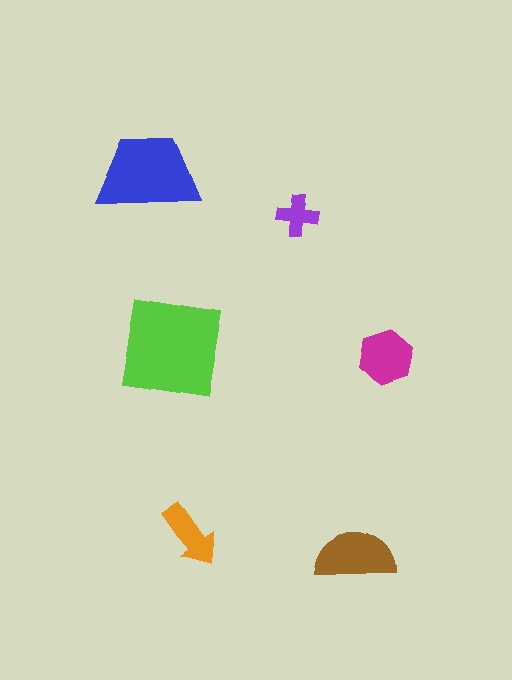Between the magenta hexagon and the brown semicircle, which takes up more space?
The brown semicircle.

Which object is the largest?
The lime square.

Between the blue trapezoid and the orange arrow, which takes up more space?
The blue trapezoid.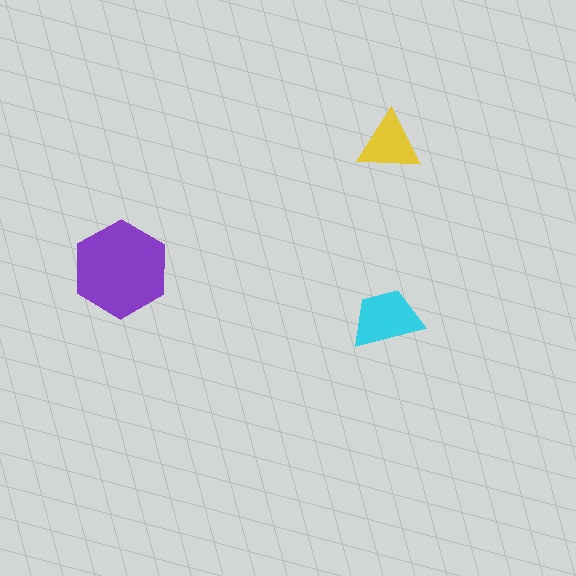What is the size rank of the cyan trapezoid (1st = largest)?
2nd.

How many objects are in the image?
There are 3 objects in the image.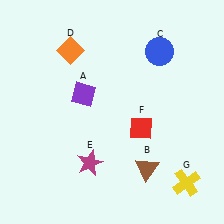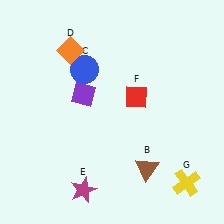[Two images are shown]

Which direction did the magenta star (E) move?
The magenta star (E) moved down.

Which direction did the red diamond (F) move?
The red diamond (F) moved up.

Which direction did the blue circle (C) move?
The blue circle (C) moved left.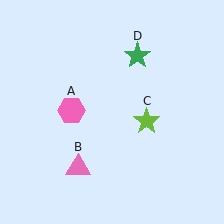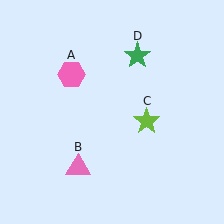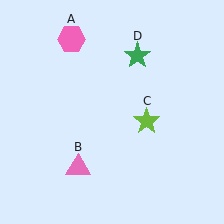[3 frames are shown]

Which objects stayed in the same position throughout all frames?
Pink triangle (object B) and lime star (object C) and green star (object D) remained stationary.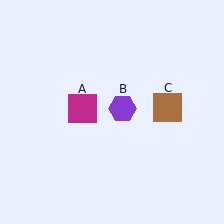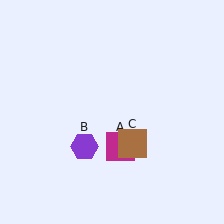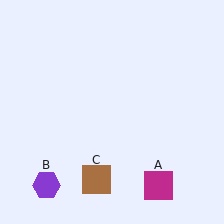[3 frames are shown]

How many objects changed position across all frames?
3 objects changed position: magenta square (object A), purple hexagon (object B), brown square (object C).